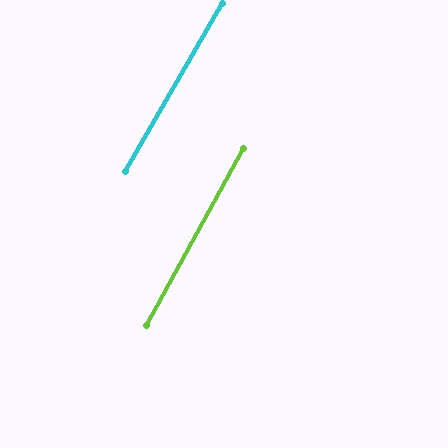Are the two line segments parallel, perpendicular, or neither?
Parallel — their directions differ by only 1.4°.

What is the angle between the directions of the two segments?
Approximately 1 degree.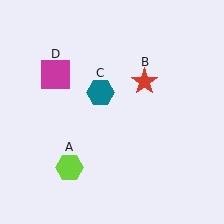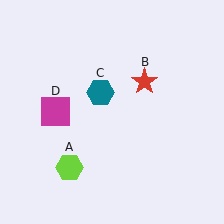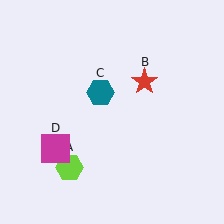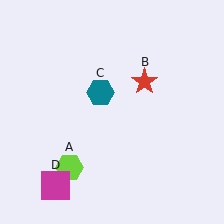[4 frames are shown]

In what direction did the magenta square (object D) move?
The magenta square (object D) moved down.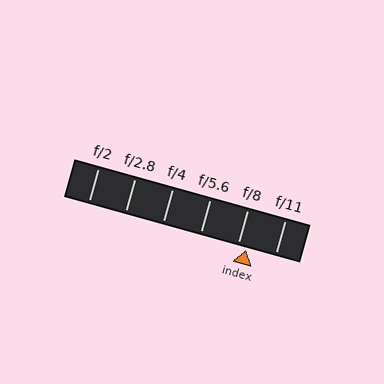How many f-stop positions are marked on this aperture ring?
There are 6 f-stop positions marked.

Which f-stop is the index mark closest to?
The index mark is closest to f/8.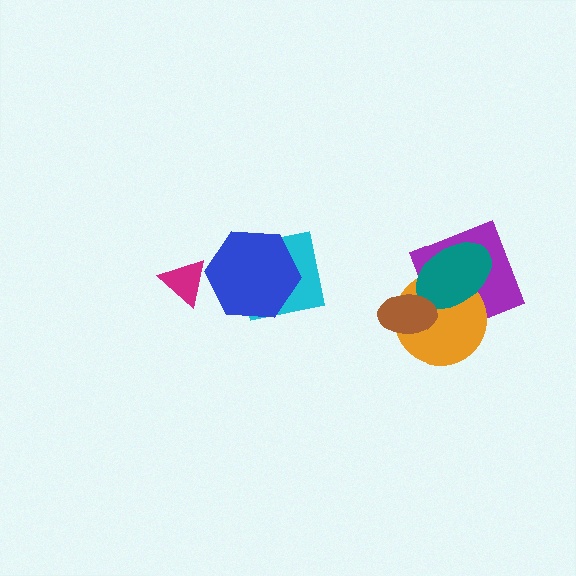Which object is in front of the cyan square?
The blue hexagon is in front of the cyan square.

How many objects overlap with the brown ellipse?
2 objects overlap with the brown ellipse.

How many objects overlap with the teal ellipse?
3 objects overlap with the teal ellipse.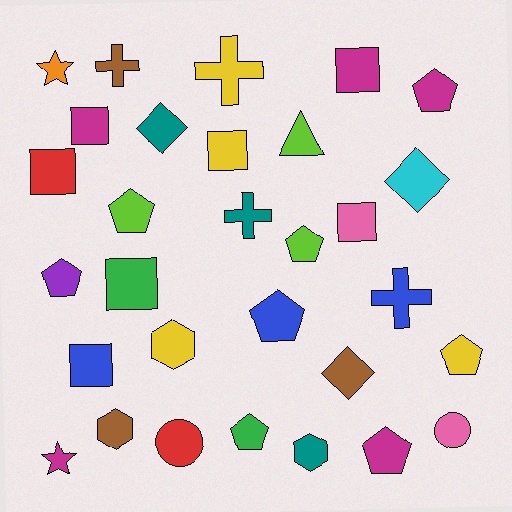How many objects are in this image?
There are 30 objects.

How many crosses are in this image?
There are 4 crosses.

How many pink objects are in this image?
There are 2 pink objects.